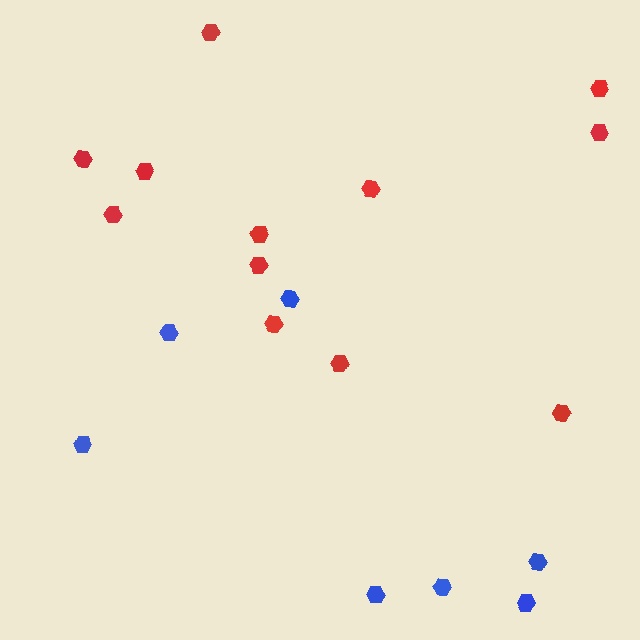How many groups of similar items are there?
There are 2 groups: one group of red hexagons (12) and one group of blue hexagons (7).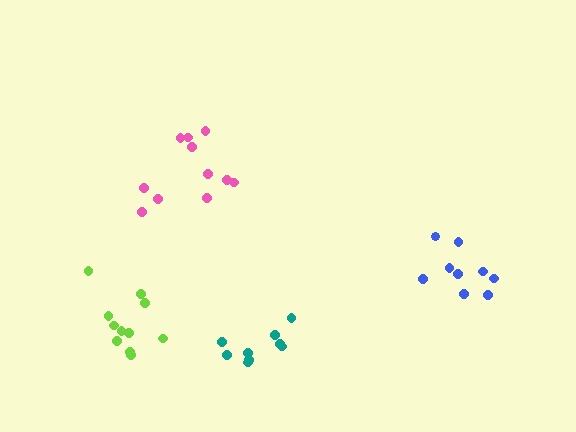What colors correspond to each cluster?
The clusters are colored: lime, blue, teal, pink.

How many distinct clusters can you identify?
There are 4 distinct clusters.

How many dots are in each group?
Group 1: 11 dots, Group 2: 9 dots, Group 3: 9 dots, Group 4: 11 dots (40 total).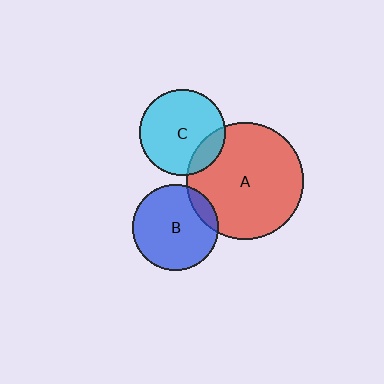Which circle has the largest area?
Circle A (red).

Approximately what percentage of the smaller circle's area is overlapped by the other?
Approximately 15%.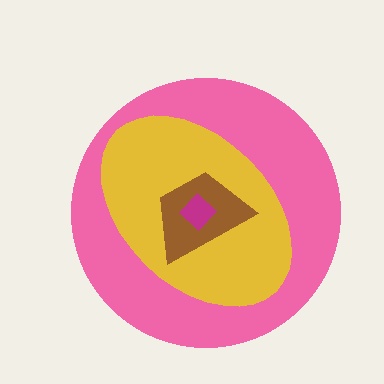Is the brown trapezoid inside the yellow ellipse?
Yes.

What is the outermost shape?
The pink circle.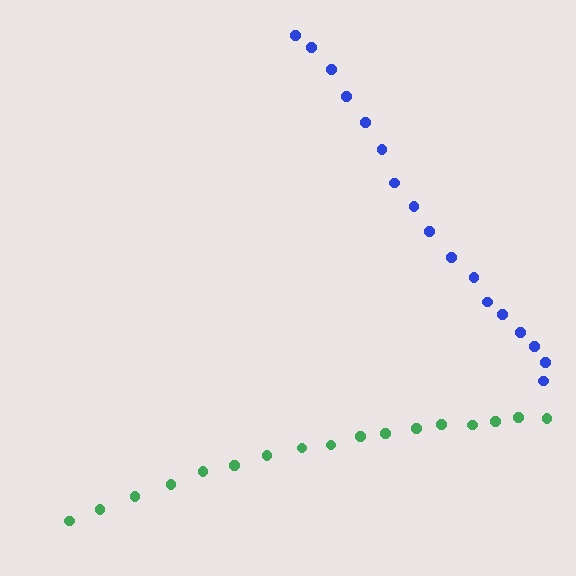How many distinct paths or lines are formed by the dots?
There are 2 distinct paths.